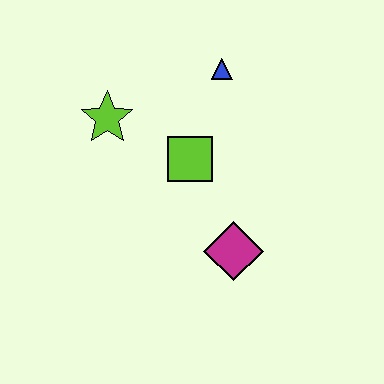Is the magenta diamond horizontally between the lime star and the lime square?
No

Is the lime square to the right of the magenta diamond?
No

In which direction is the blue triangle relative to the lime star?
The blue triangle is to the right of the lime star.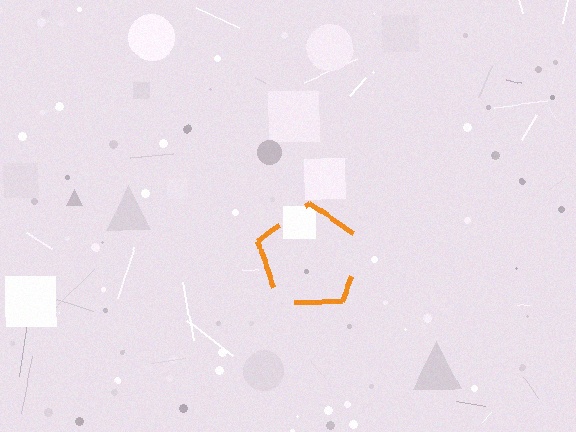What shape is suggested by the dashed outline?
The dashed outline suggests a pentagon.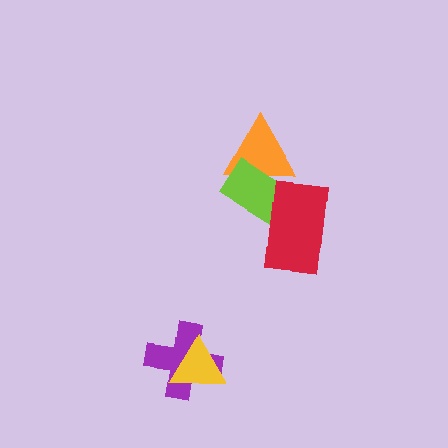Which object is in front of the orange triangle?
The lime rectangle is in front of the orange triangle.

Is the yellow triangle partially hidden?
No, no other shape covers it.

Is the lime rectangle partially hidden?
Yes, it is partially covered by another shape.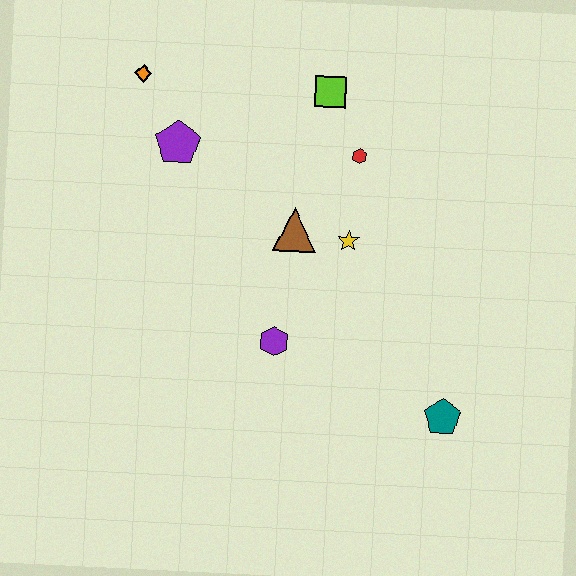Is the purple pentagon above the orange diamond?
No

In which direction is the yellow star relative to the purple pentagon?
The yellow star is to the right of the purple pentagon.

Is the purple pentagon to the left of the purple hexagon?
Yes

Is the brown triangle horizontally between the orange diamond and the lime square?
Yes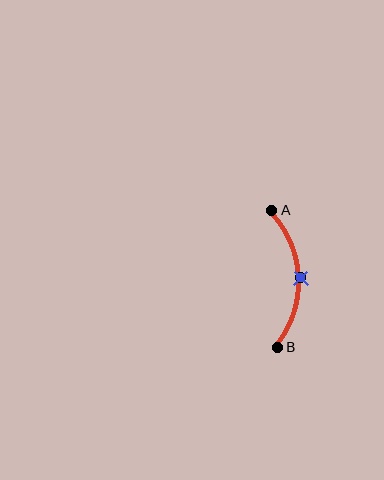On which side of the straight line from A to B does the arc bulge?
The arc bulges to the right of the straight line connecting A and B.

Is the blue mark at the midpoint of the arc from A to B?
Yes. The blue mark lies on the arc at equal arc-length from both A and B — it is the arc midpoint.